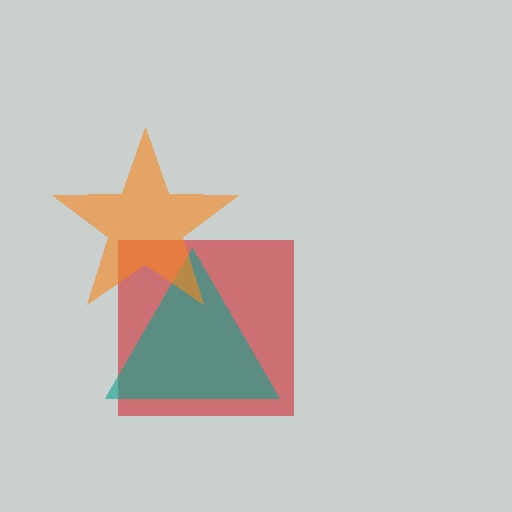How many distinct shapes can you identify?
There are 3 distinct shapes: a red square, a teal triangle, an orange star.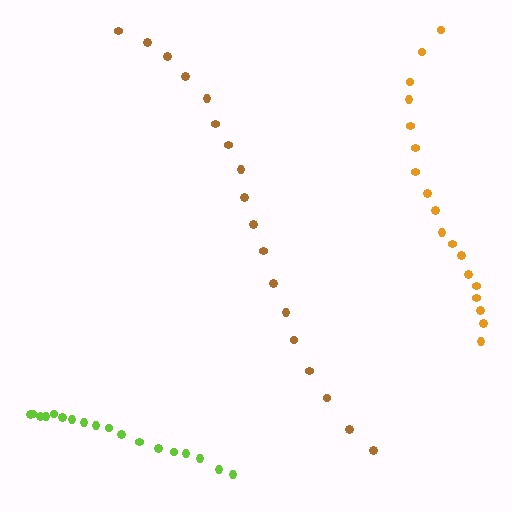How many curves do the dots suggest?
There are 3 distinct paths.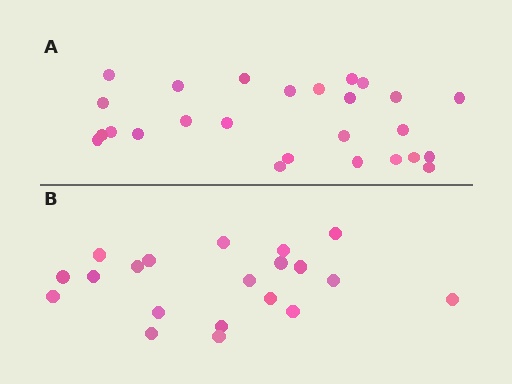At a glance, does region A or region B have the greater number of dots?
Region A (the top region) has more dots.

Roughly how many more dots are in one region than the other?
Region A has about 6 more dots than region B.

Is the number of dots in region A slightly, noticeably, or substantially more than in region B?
Region A has noticeably more, but not dramatically so. The ratio is roughly 1.3 to 1.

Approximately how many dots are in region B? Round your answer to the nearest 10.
About 20 dots.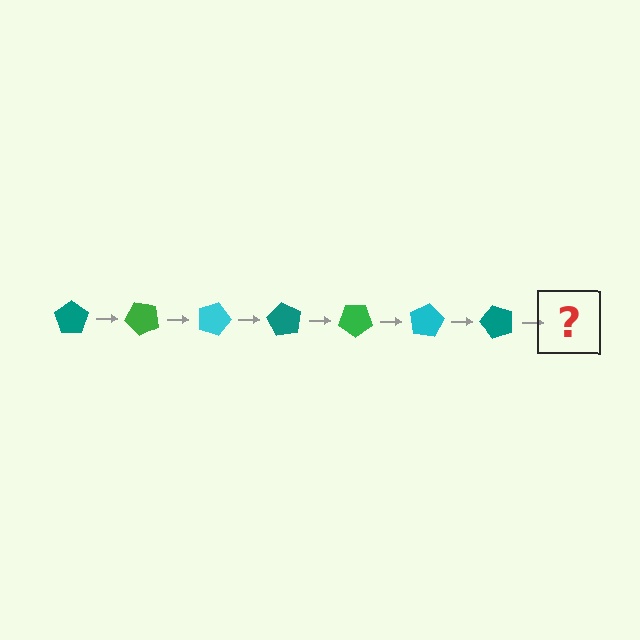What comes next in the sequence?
The next element should be a green pentagon, rotated 315 degrees from the start.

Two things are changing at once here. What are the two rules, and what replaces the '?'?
The two rules are that it rotates 45 degrees each step and the color cycles through teal, green, and cyan. The '?' should be a green pentagon, rotated 315 degrees from the start.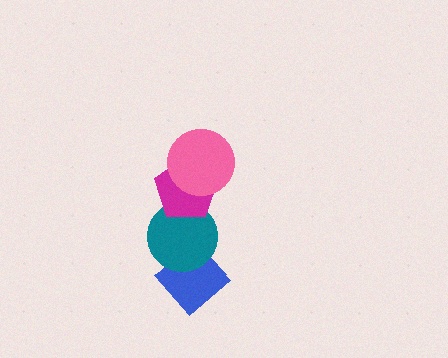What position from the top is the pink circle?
The pink circle is 1st from the top.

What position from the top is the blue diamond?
The blue diamond is 4th from the top.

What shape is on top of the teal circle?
The magenta pentagon is on top of the teal circle.